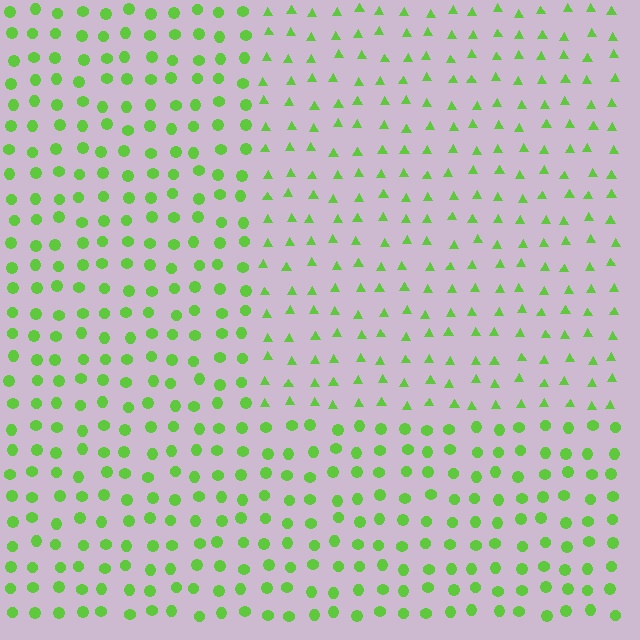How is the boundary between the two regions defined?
The boundary is defined by a change in element shape: triangles inside vs. circles outside. All elements share the same color and spacing.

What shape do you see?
I see a rectangle.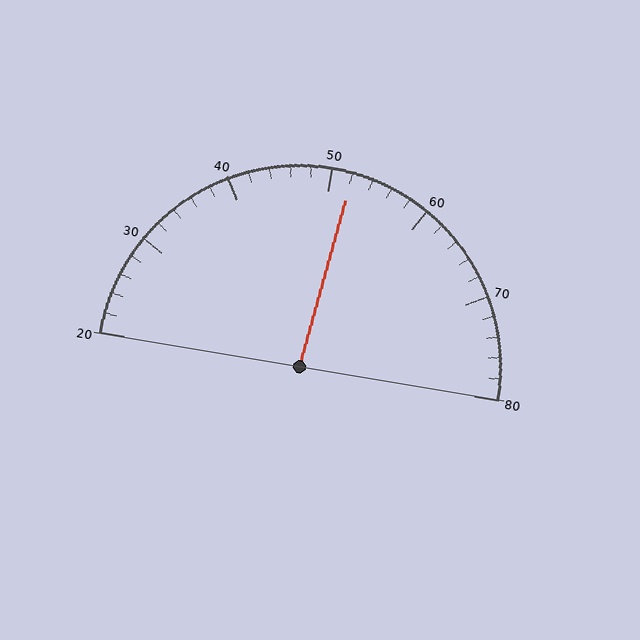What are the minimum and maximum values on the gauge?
The gauge ranges from 20 to 80.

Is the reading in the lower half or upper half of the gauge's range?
The reading is in the upper half of the range (20 to 80).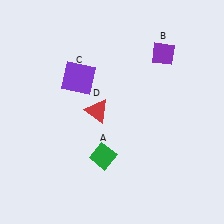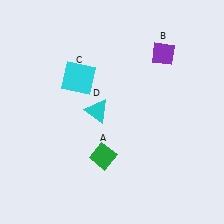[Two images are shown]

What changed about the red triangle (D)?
In Image 1, D is red. In Image 2, it changed to cyan.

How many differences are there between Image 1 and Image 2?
There are 2 differences between the two images.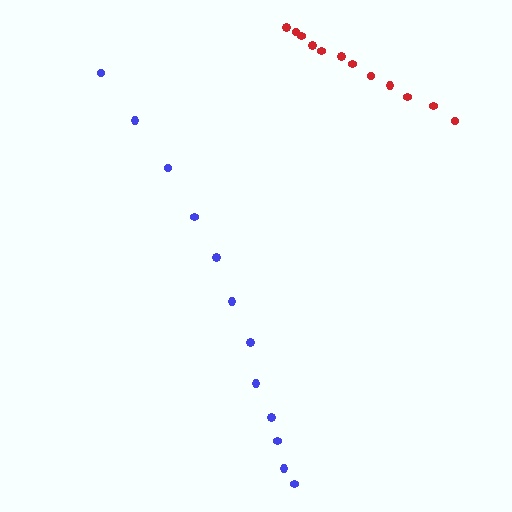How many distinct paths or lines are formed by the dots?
There are 2 distinct paths.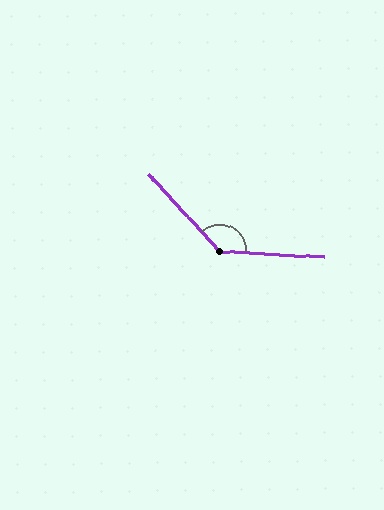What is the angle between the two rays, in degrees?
Approximately 136 degrees.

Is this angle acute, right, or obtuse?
It is obtuse.